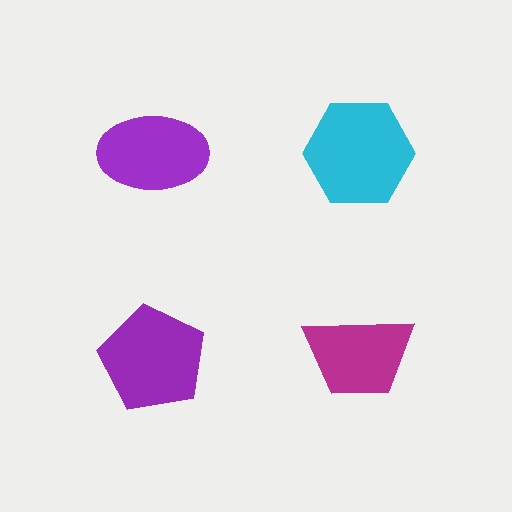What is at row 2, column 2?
A magenta trapezoid.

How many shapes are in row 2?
2 shapes.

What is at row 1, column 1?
A purple ellipse.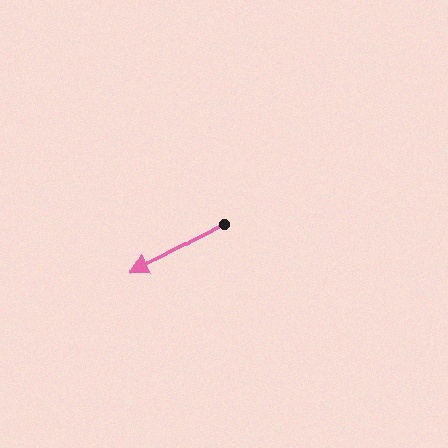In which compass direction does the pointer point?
Southwest.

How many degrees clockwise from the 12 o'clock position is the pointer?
Approximately 242 degrees.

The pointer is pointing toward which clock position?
Roughly 8 o'clock.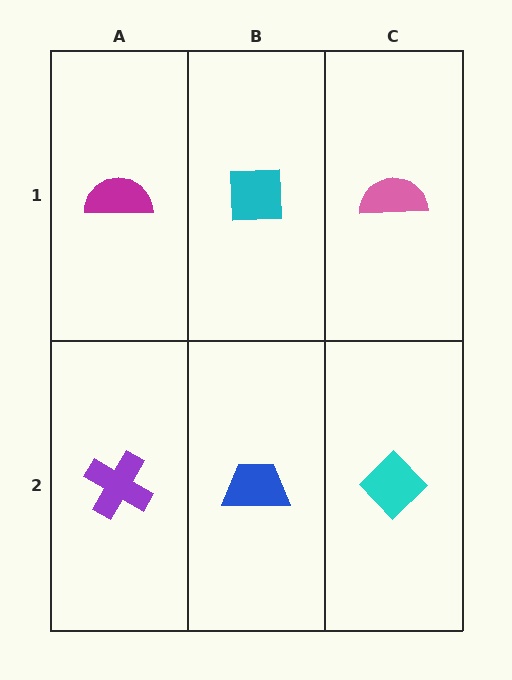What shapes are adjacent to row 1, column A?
A purple cross (row 2, column A), a cyan square (row 1, column B).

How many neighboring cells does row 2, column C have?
2.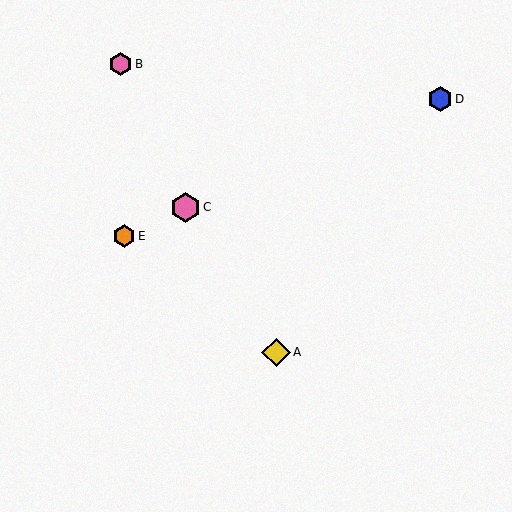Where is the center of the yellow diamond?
The center of the yellow diamond is at (276, 352).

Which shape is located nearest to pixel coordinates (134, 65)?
The pink hexagon (labeled B) at (121, 64) is nearest to that location.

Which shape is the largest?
The pink hexagon (labeled C) is the largest.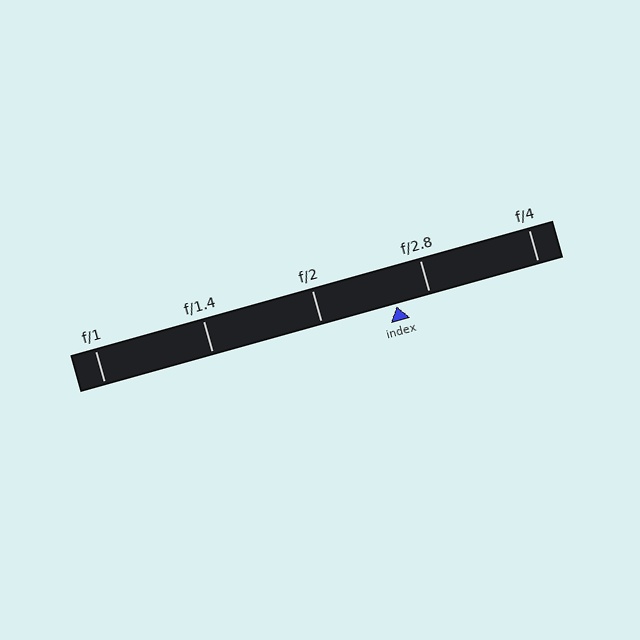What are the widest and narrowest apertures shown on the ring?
The widest aperture shown is f/1 and the narrowest is f/4.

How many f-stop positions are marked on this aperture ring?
There are 5 f-stop positions marked.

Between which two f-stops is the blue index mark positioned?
The index mark is between f/2 and f/2.8.